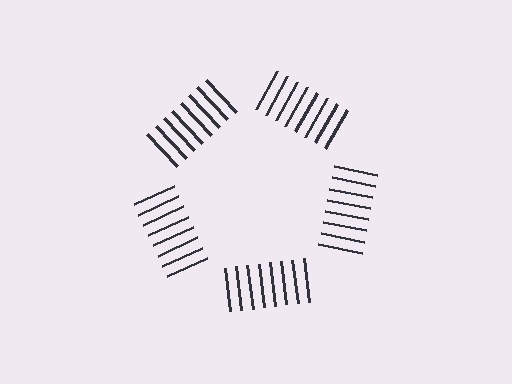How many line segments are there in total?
40 — 8 along each of the 5 edges.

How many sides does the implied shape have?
5 sides — the line-ends trace a pentagon.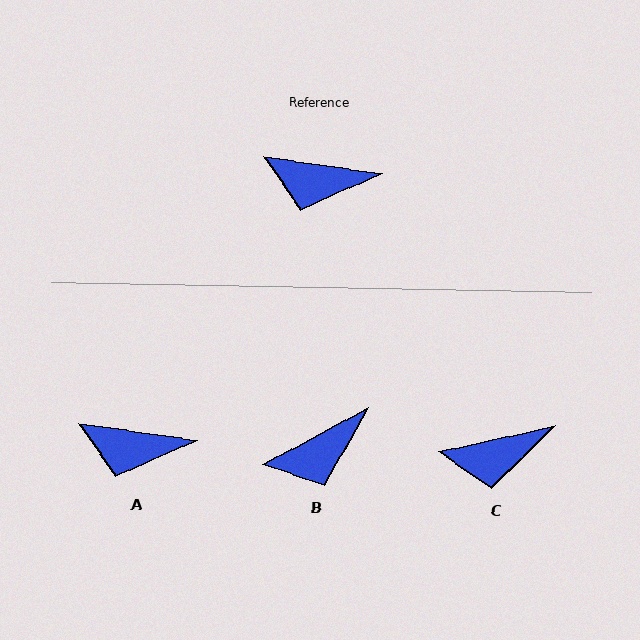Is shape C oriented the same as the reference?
No, it is off by about 20 degrees.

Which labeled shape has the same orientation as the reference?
A.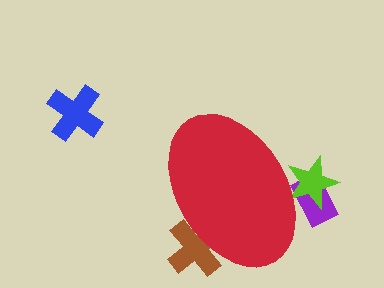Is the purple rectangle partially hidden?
Yes, the purple rectangle is partially hidden behind the red ellipse.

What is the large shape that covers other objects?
A red ellipse.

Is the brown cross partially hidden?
Yes, the brown cross is partially hidden behind the red ellipse.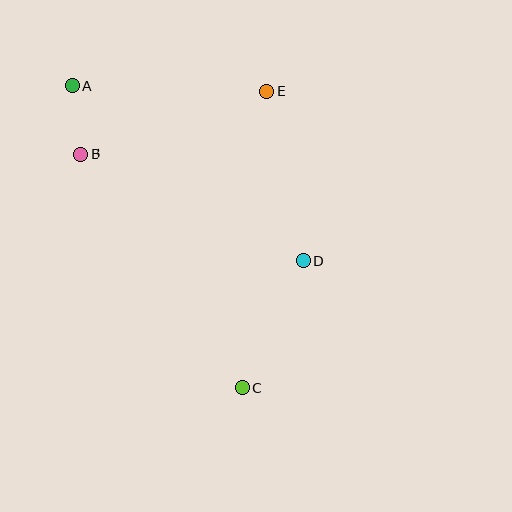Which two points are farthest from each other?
Points A and C are farthest from each other.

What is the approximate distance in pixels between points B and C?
The distance between B and C is approximately 285 pixels.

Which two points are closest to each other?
Points A and B are closest to each other.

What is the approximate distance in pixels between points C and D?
The distance between C and D is approximately 141 pixels.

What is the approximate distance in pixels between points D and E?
The distance between D and E is approximately 173 pixels.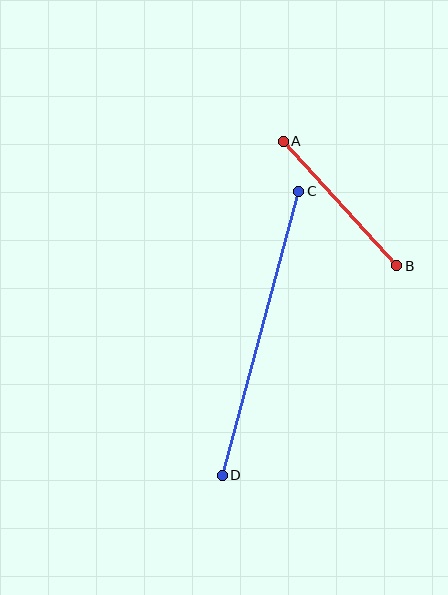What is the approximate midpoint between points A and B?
The midpoint is at approximately (340, 203) pixels.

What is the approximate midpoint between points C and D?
The midpoint is at approximately (260, 333) pixels.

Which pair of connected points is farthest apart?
Points C and D are farthest apart.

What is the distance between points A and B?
The distance is approximately 168 pixels.